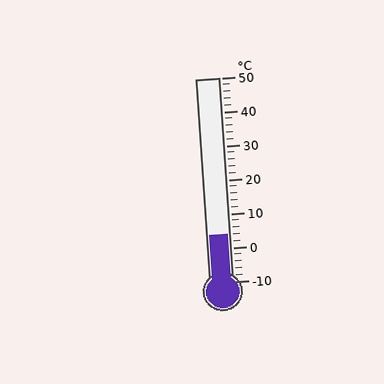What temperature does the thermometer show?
The thermometer shows approximately 4°C.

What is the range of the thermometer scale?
The thermometer scale ranges from -10°C to 50°C.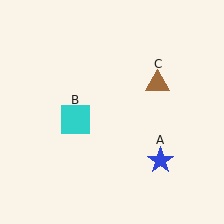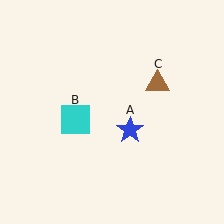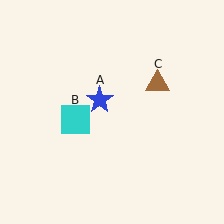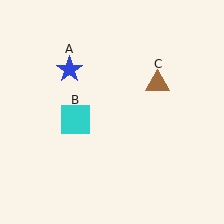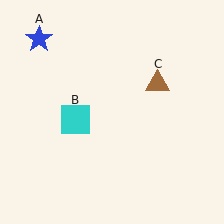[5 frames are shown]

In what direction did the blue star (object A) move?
The blue star (object A) moved up and to the left.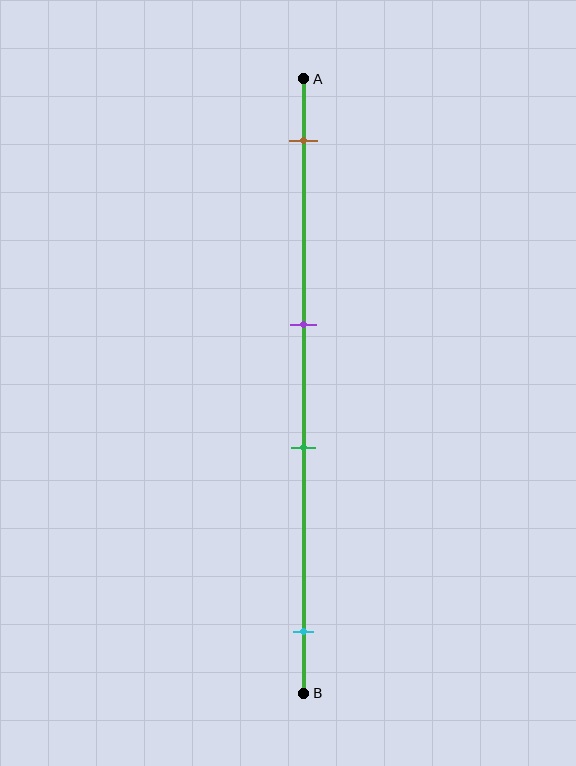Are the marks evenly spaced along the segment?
No, the marks are not evenly spaced.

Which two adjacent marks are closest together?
The purple and green marks are the closest adjacent pair.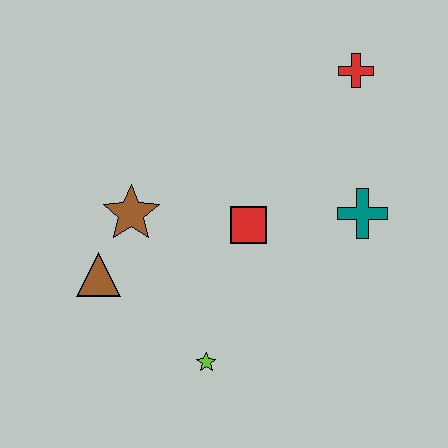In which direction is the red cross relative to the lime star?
The red cross is above the lime star.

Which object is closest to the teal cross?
The red square is closest to the teal cross.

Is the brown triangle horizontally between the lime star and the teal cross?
No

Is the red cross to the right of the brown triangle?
Yes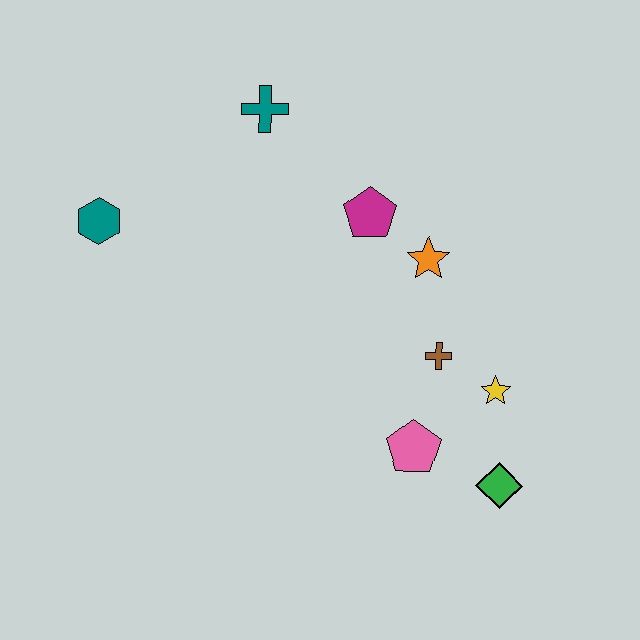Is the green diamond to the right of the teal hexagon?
Yes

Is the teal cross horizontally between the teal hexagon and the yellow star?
Yes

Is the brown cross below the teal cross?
Yes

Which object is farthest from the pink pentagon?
The teal hexagon is farthest from the pink pentagon.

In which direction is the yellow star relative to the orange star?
The yellow star is below the orange star.